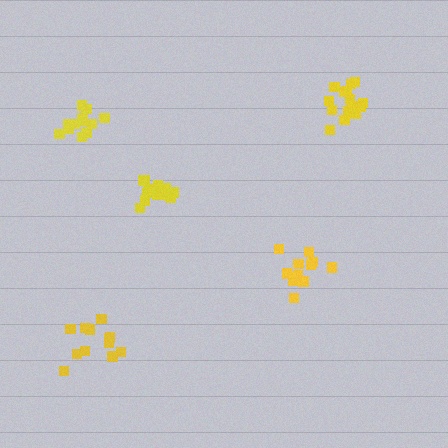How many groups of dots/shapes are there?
There are 5 groups.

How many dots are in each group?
Group 1: 12 dots, Group 2: 12 dots, Group 3: 17 dots, Group 4: 12 dots, Group 5: 14 dots (67 total).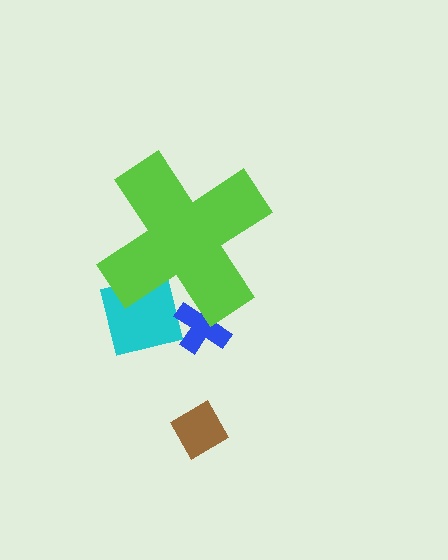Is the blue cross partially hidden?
Yes, the blue cross is partially hidden behind the lime cross.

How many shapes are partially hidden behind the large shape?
2 shapes are partially hidden.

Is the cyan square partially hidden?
Yes, the cyan square is partially hidden behind the lime cross.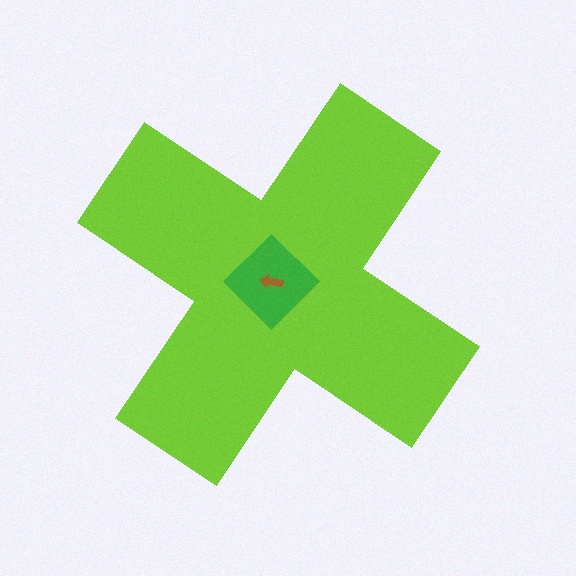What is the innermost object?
The brown arrow.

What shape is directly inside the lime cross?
The green diamond.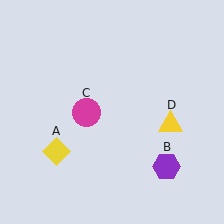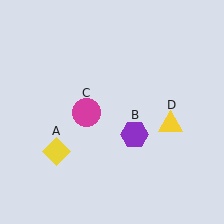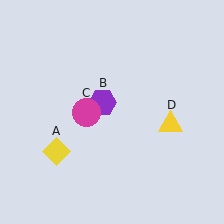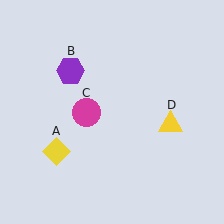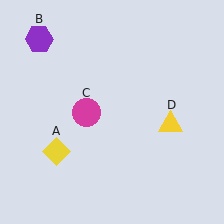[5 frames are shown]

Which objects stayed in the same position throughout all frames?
Yellow diamond (object A) and magenta circle (object C) and yellow triangle (object D) remained stationary.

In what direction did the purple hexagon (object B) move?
The purple hexagon (object B) moved up and to the left.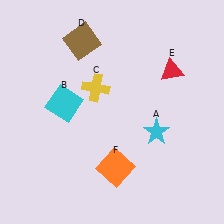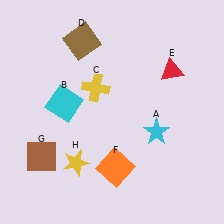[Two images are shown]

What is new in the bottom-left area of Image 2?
A yellow star (H) was added in the bottom-left area of Image 2.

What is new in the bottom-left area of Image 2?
A brown square (G) was added in the bottom-left area of Image 2.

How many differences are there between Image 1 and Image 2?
There are 2 differences between the two images.